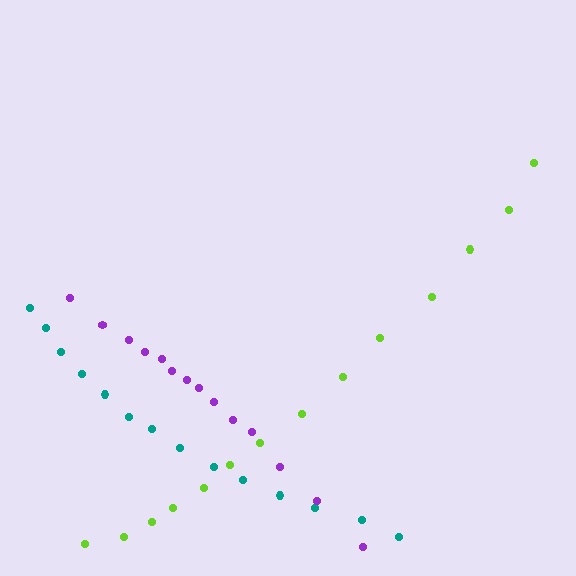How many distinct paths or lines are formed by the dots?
There are 3 distinct paths.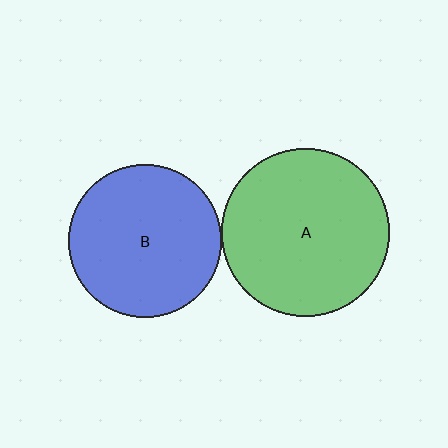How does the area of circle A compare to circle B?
Approximately 1.2 times.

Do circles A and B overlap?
Yes.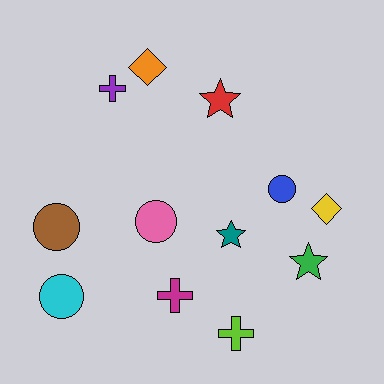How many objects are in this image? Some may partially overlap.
There are 12 objects.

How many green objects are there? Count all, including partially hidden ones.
There is 1 green object.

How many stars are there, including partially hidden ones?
There are 3 stars.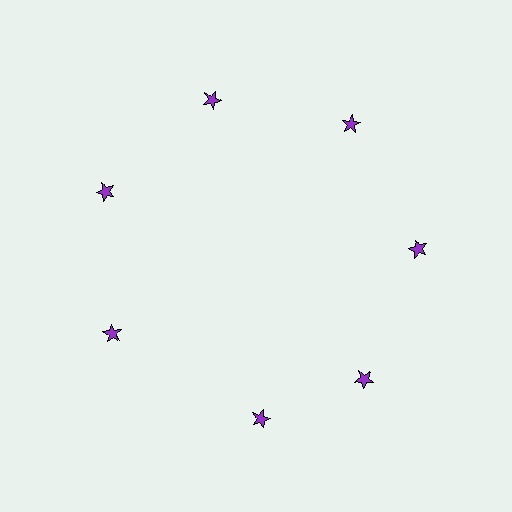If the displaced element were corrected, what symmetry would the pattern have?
It would have 7-fold rotational symmetry — the pattern would map onto itself every 51 degrees.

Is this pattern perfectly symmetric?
No. The 7 purple stars are arranged in a ring, but one element near the 6 o'clock position is rotated out of alignment along the ring, breaking the 7-fold rotational symmetry.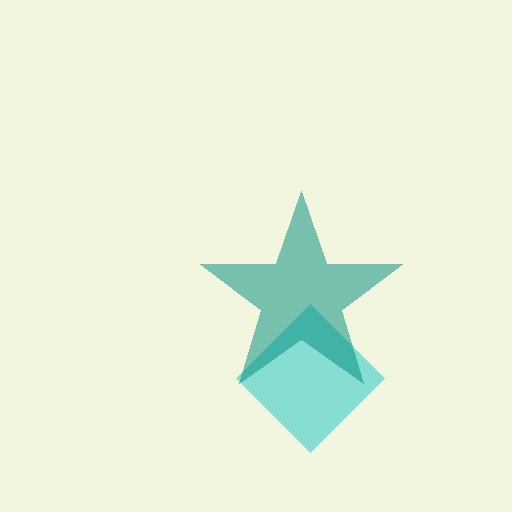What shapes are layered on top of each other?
The layered shapes are: a cyan diamond, a teal star.